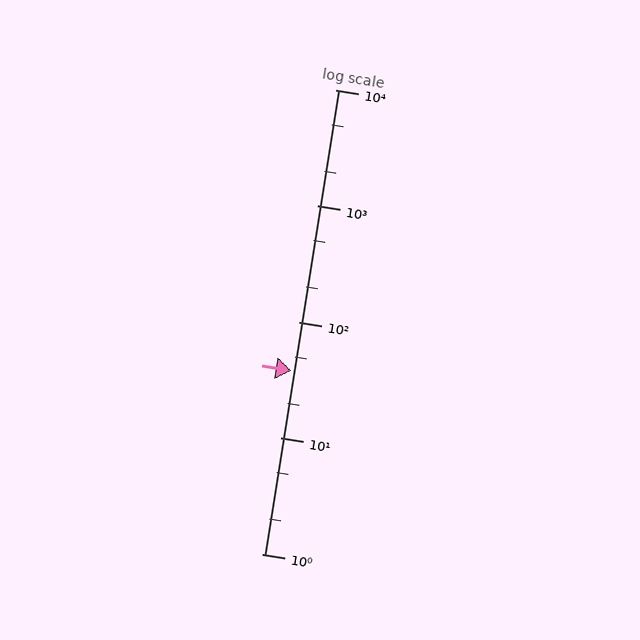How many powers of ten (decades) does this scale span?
The scale spans 4 decades, from 1 to 10000.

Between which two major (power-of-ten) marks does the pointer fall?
The pointer is between 10 and 100.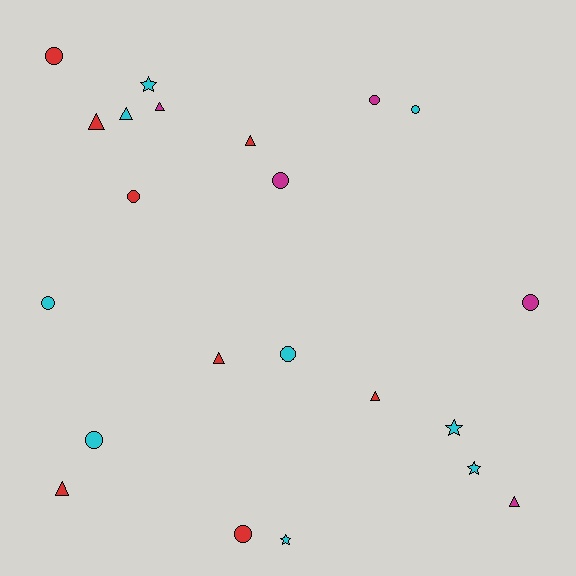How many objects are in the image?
There are 22 objects.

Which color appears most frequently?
Cyan, with 9 objects.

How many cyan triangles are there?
There is 1 cyan triangle.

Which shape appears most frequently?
Circle, with 10 objects.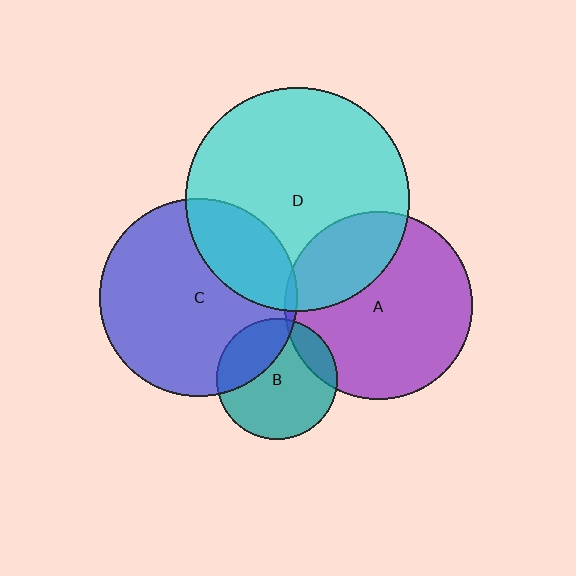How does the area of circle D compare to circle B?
Approximately 3.4 times.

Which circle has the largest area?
Circle D (cyan).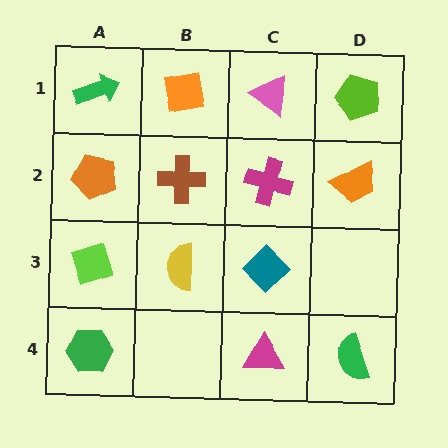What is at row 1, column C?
A pink triangle.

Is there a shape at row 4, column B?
No, that cell is empty.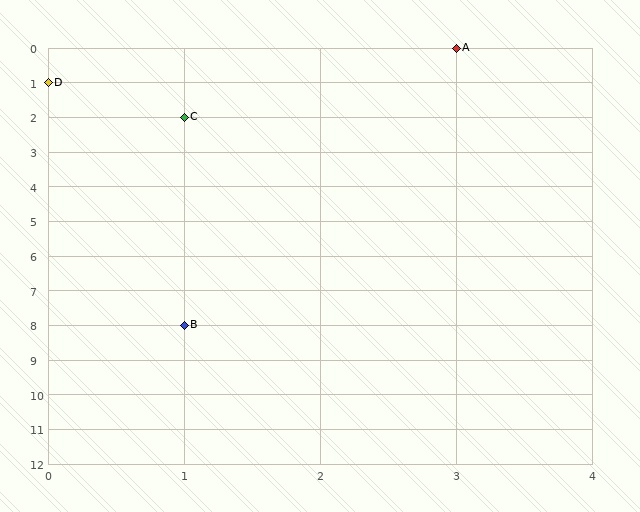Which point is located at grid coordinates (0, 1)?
Point D is at (0, 1).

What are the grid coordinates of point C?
Point C is at grid coordinates (1, 2).